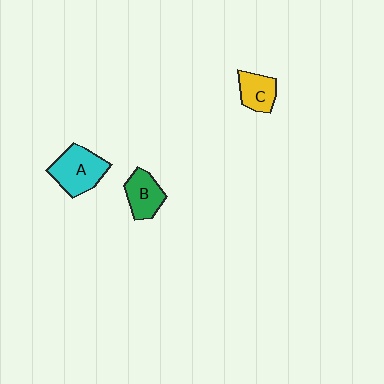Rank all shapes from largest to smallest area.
From largest to smallest: A (cyan), B (green), C (yellow).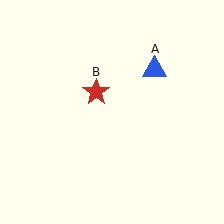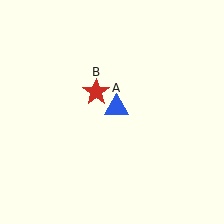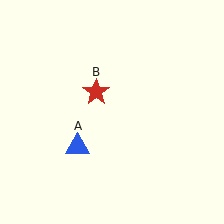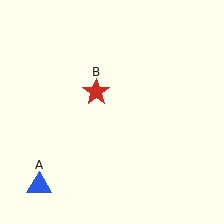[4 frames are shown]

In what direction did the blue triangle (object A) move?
The blue triangle (object A) moved down and to the left.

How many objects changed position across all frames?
1 object changed position: blue triangle (object A).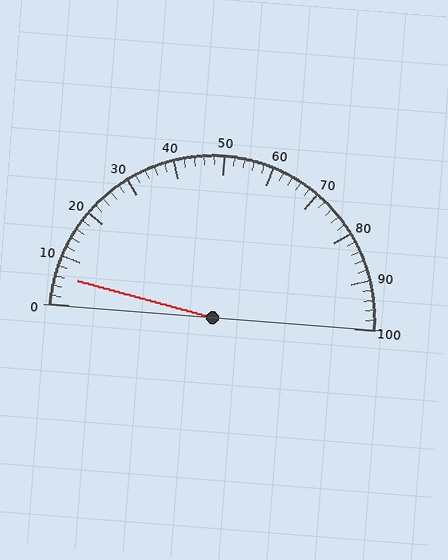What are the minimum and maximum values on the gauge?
The gauge ranges from 0 to 100.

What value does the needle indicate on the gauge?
The needle indicates approximately 6.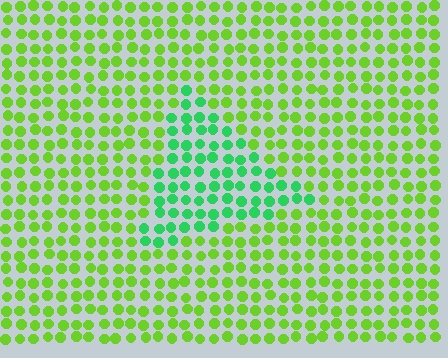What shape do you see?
I see a triangle.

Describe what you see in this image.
The image is filled with small lime elements in a uniform arrangement. A triangle-shaped region is visible where the elements are tinted to a slightly different hue, forming a subtle color boundary.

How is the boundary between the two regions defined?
The boundary is defined purely by a slight shift in hue (about 42 degrees). Spacing, size, and orientation are identical on both sides.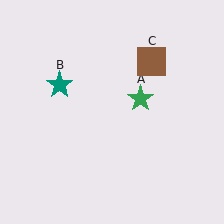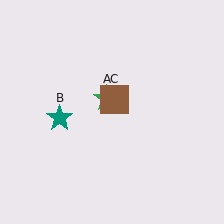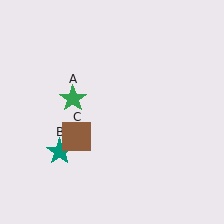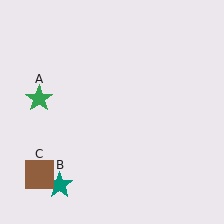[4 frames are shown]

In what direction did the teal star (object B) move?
The teal star (object B) moved down.